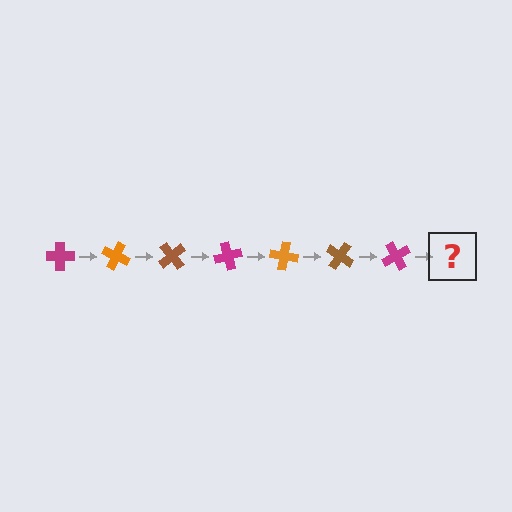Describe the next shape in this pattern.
It should be an orange cross, rotated 175 degrees from the start.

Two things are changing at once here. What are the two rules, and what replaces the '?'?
The two rules are that it rotates 25 degrees each step and the color cycles through magenta, orange, and brown. The '?' should be an orange cross, rotated 175 degrees from the start.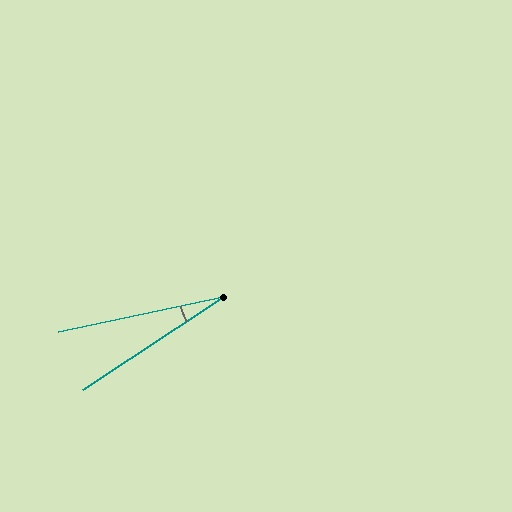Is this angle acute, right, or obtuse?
It is acute.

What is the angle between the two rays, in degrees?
Approximately 21 degrees.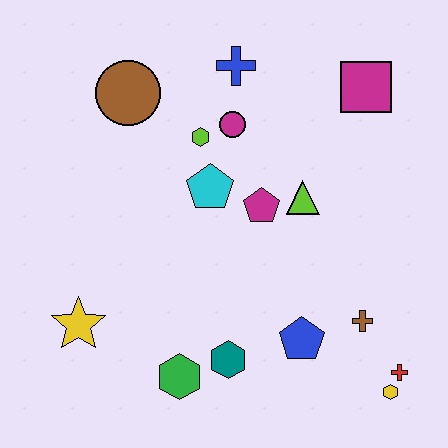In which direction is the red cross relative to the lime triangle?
The red cross is below the lime triangle.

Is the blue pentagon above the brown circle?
No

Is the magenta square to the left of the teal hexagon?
No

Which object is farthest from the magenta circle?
The yellow hexagon is farthest from the magenta circle.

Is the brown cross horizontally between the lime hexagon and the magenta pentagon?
No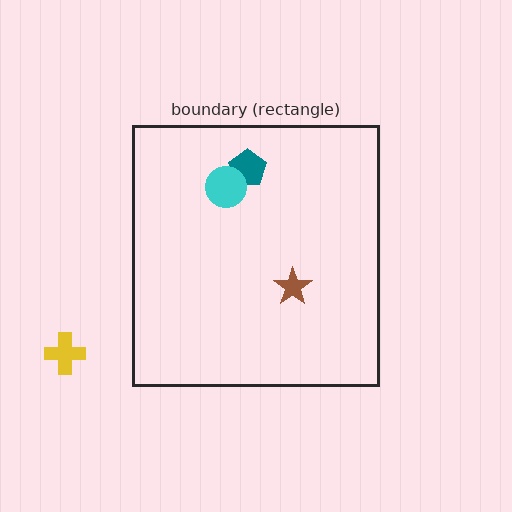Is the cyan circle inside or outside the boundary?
Inside.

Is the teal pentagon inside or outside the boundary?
Inside.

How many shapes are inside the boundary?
3 inside, 1 outside.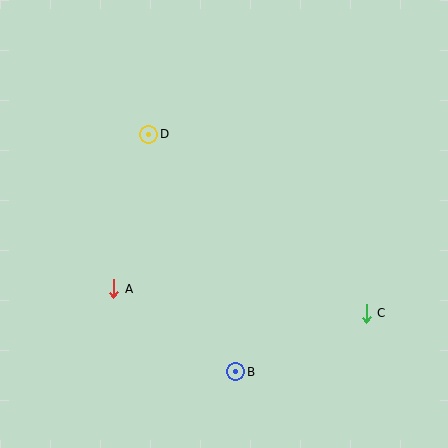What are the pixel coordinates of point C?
Point C is at (366, 313).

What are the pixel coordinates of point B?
Point B is at (236, 372).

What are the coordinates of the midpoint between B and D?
The midpoint between B and D is at (192, 253).